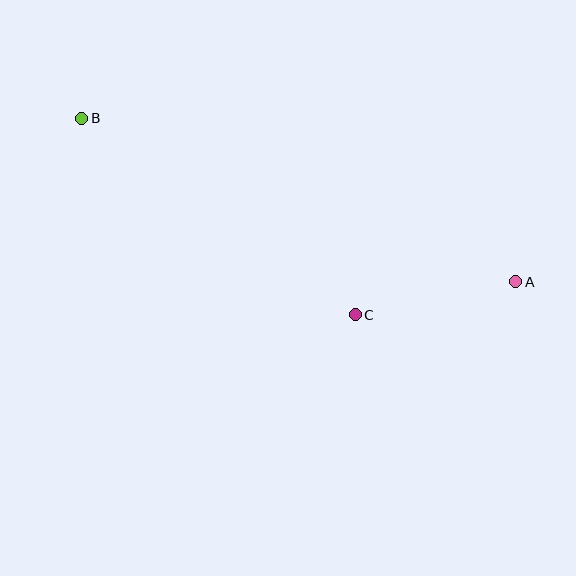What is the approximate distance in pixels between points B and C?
The distance between B and C is approximately 337 pixels.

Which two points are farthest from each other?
Points A and B are farthest from each other.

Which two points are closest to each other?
Points A and C are closest to each other.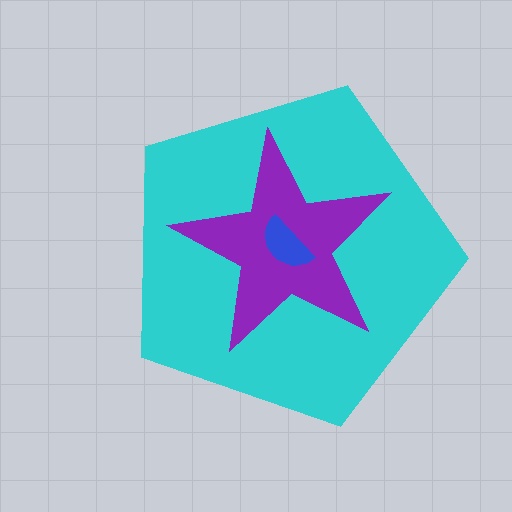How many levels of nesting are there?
3.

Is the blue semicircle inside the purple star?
Yes.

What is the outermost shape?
The cyan pentagon.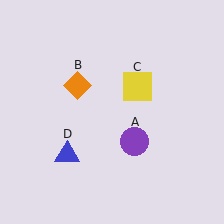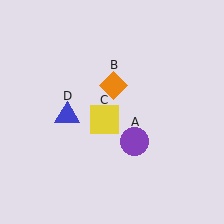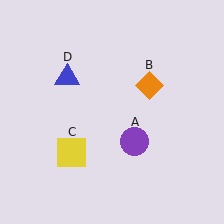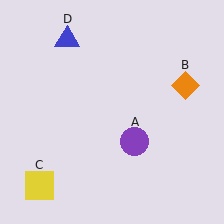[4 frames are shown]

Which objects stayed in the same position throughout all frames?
Purple circle (object A) remained stationary.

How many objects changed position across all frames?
3 objects changed position: orange diamond (object B), yellow square (object C), blue triangle (object D).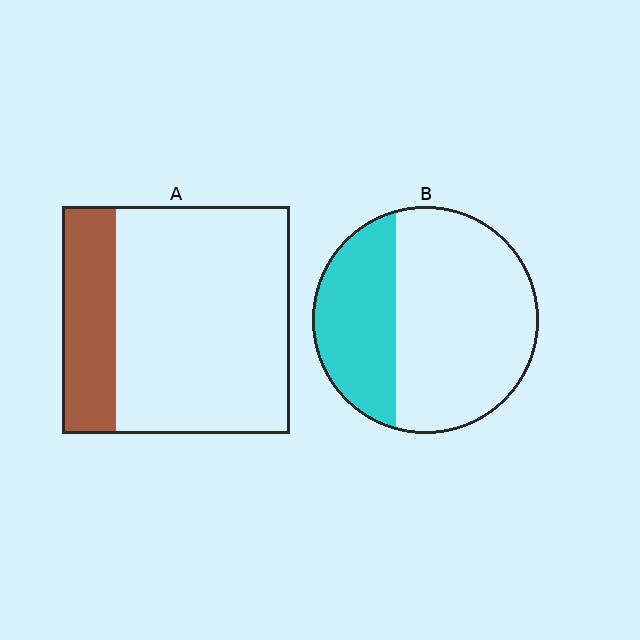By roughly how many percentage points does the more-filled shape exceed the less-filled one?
By roughly 10 percentage points (B over A).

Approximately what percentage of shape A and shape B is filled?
A is approximately 25% and B is approximately 35%.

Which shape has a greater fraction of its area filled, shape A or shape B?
Shape B.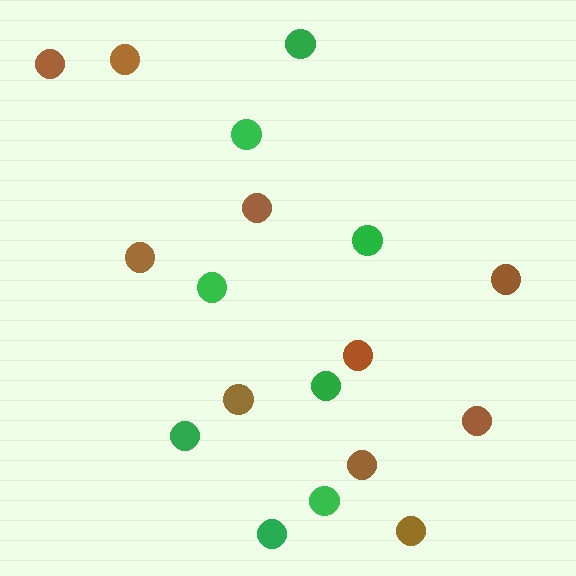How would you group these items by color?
There are 2 groups: one group of green circles (8) and one group of brown circles (10).